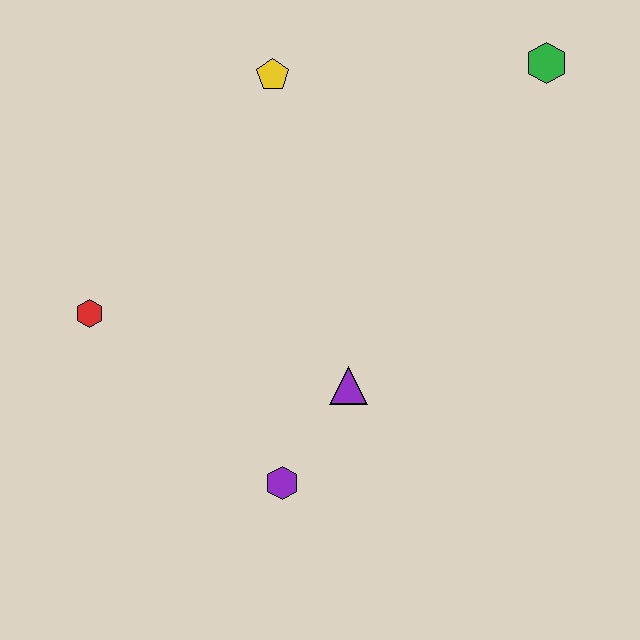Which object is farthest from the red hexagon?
The green hexagon is farthest from the red hexagon.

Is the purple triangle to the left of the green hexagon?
Yes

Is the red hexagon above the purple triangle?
Yes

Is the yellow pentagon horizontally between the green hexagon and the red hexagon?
Yes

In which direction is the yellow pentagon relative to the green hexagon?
The yellow pentagon is to the left of the green hexagon.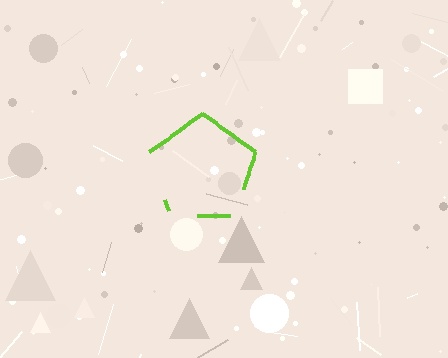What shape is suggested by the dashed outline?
The dashed outline suggests a pentagon.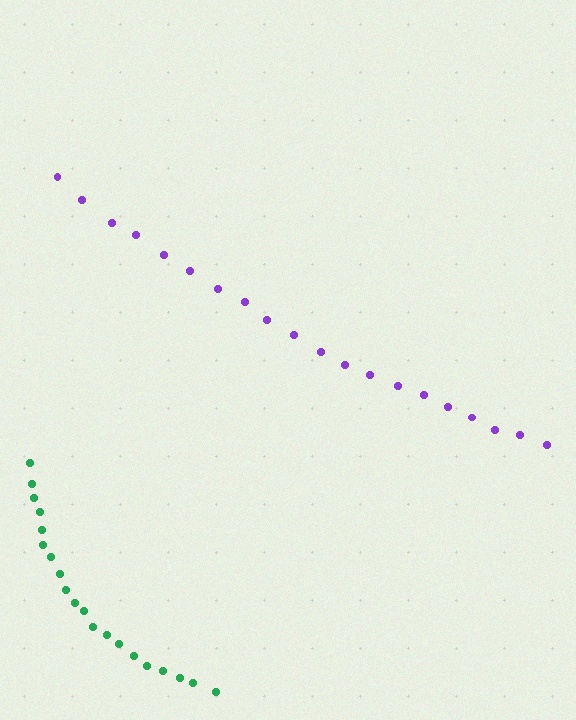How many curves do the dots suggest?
There are 2 distinct paths.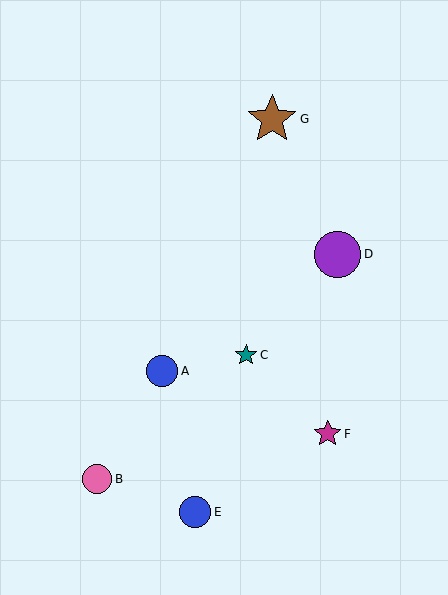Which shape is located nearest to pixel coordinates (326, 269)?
The purple circle (labeled D) at (338, 254) is nearest to that location.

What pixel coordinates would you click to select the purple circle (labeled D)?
Click at (338, 254) to select the purple circle D.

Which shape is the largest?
The brown star (labeled G) is the largest.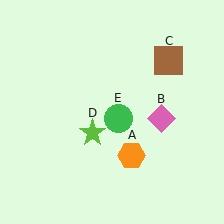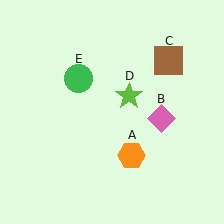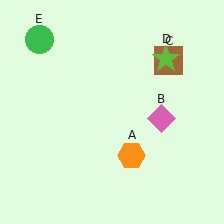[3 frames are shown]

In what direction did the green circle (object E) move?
The green circle (object E) moved up and to the left.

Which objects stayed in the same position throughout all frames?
Orange hexagon (object A) and pink diamond (object B) and brown square (object C) remained stationary.